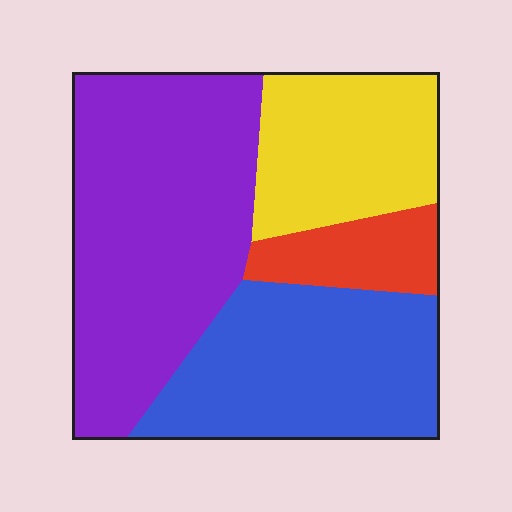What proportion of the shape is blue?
Blue takes up between a sixth and a third of the shape.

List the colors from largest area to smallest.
From largest to smallest: purple, blue, yellow, red.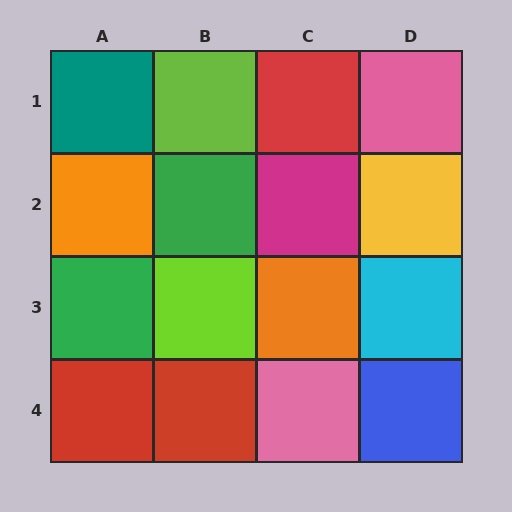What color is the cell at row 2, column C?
Magenta.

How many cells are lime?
2 cells are lime.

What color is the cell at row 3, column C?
Orange.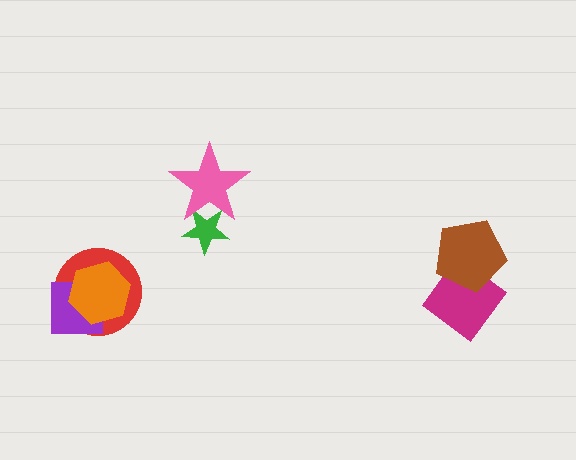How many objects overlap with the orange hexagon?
2 objects overlap with the orange hexagon.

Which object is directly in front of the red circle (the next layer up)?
The purple square is directly in front of the red circle.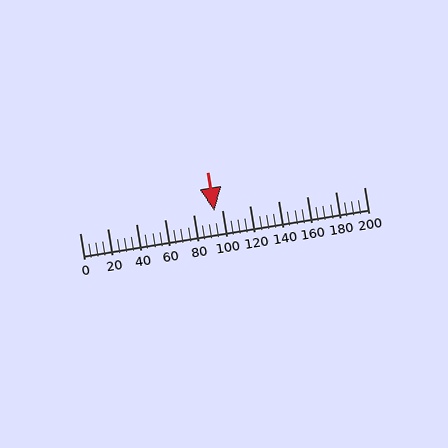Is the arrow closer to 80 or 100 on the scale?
The arrow is closer to 100.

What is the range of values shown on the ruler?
The ruler shows values from 0 to 200.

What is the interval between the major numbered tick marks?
The major tick marks are spaced 20 units apart.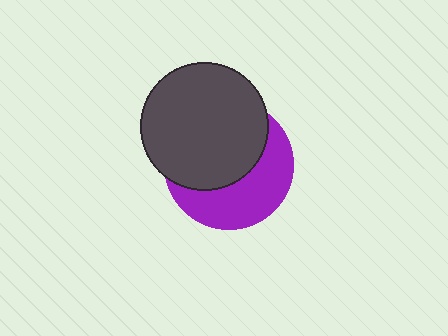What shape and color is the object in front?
The object in front is a dark gray circle.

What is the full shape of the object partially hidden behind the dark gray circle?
The partially hidden object is a purple circle.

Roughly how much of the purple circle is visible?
A small part of it is visible (roughly 44%).